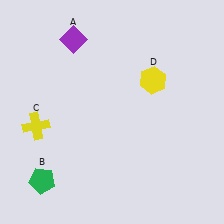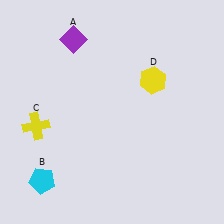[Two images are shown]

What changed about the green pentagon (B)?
In Image 1, B is green. In Image 2, it changed to cyan.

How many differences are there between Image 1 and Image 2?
There is 1 difference between the two images.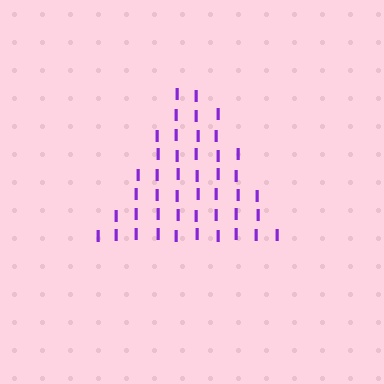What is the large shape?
The large shape is a triangle.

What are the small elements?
The small elements are letter I's.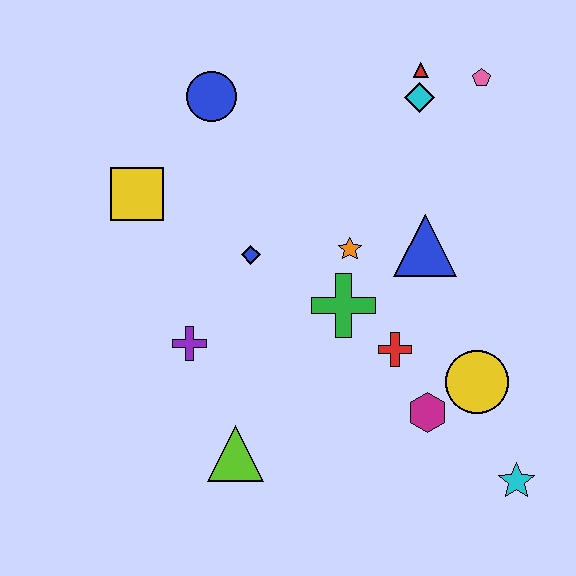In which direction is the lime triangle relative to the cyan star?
The lime triangle is to the left of the cyan star.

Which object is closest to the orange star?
The green cross is closest to the orange star.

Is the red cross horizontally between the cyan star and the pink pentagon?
No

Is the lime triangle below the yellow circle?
Yes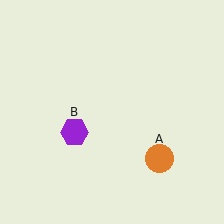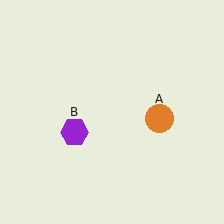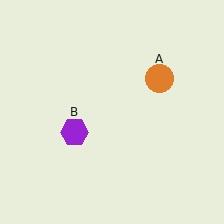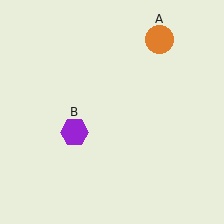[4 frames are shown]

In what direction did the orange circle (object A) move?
The orange circle (object A) moved up.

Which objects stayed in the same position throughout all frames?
Purple hexagon (object B) remained stationary.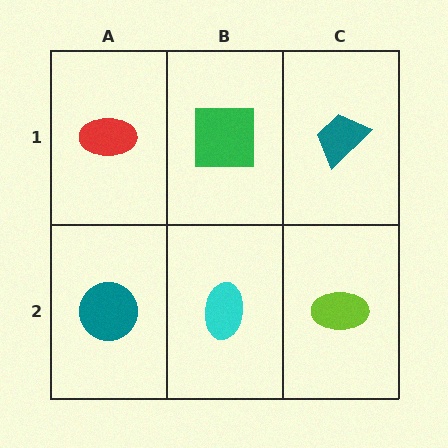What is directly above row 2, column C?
A teal trapezoid.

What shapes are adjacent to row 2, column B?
A green square (row 1, column B), a teal circle (row 2, column A), a lime ellipse (row 2, column C).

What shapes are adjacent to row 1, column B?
A cyan ellipse (row 2, column B), a red ellipse (row 1, column A), a teal trapezoid (row 1, column C).